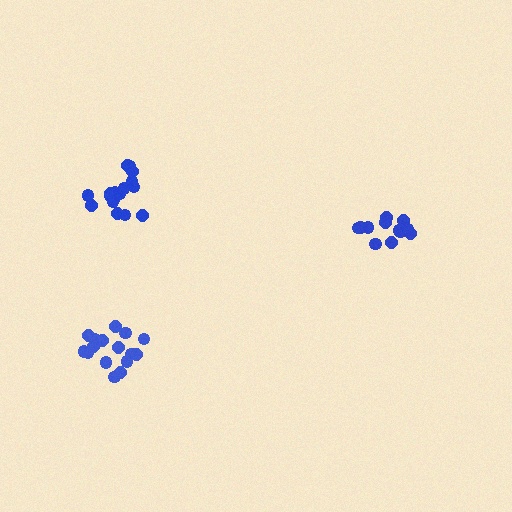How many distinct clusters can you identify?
There are 3 distinct clusters.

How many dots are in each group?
Group 1: 17 dots, Group 2: 12 dots, Group 3: 16 dots (45 total).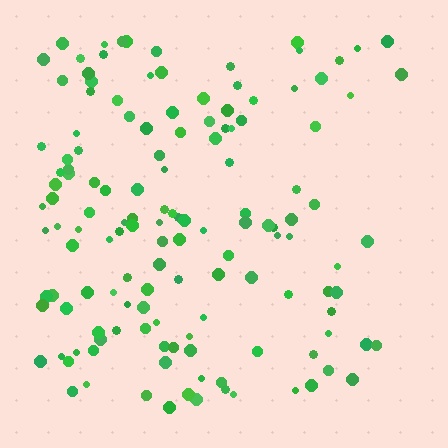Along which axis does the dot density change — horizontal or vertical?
Horizontal.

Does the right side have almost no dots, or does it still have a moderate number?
Still a moderate number, just noticeably fewer than the left.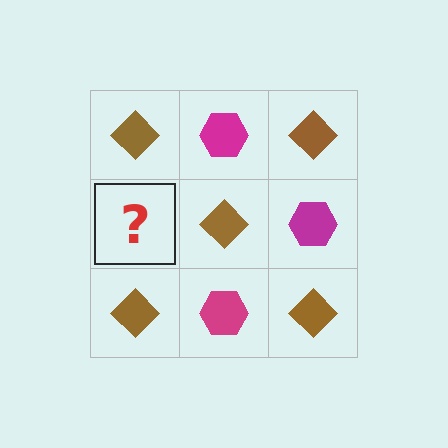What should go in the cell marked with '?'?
The missing cell should contain a magenta hexagon.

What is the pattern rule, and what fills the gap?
The rule is that it alternates brown diamond and magenta hexagon in a checkerboard pattern. The gap should be filled with a magenta hexagon.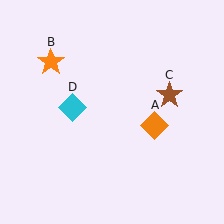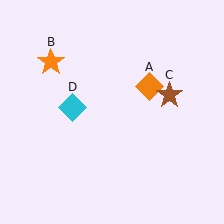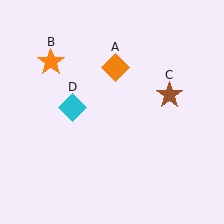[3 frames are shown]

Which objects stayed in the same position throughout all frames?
Orange star (object B) and brown star (object C) and cyan diamond (object D) remained stationary.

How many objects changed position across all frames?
1 object changed position: orange diamond (object A).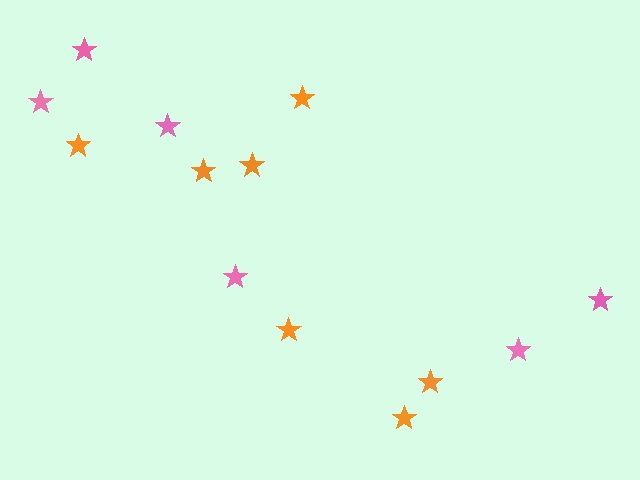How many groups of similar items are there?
There are 2 groups: one group of orange stars (7) and one group of pink stars (6).